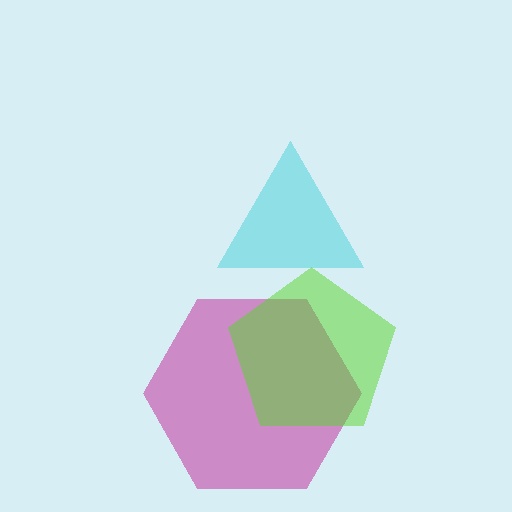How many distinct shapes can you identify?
There are 3 distinct shapes: a magenta hexagon, a cyan triangle, a lime pentagon.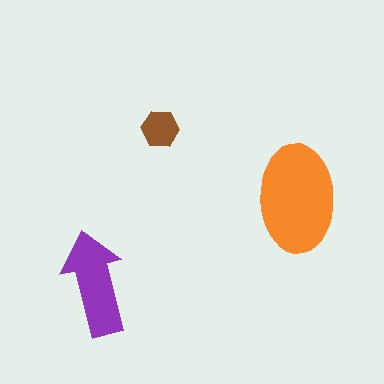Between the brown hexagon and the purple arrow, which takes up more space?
The purple arrow.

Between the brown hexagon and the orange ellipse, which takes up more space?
The orange ellipse.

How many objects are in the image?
There are 3 objects in the image.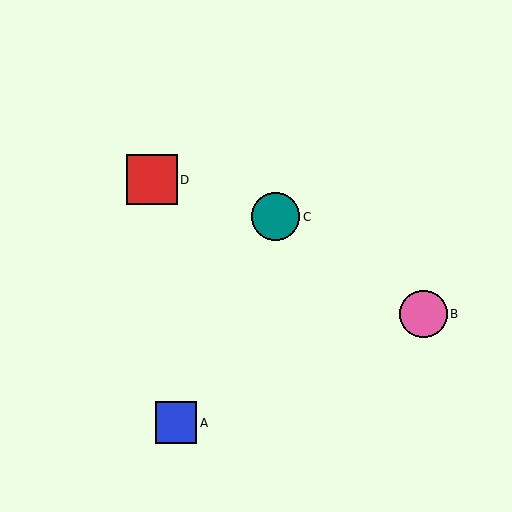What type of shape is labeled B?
Shape B is a pink circle.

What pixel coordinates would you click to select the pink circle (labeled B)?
Click at (423, 314) to select the pink circle B.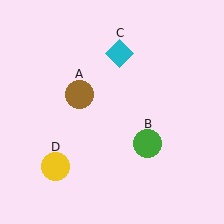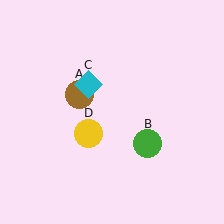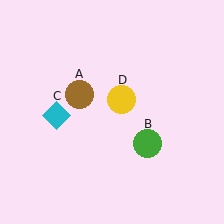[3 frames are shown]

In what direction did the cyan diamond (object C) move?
The cyan diamond (object C) moved down and to the left.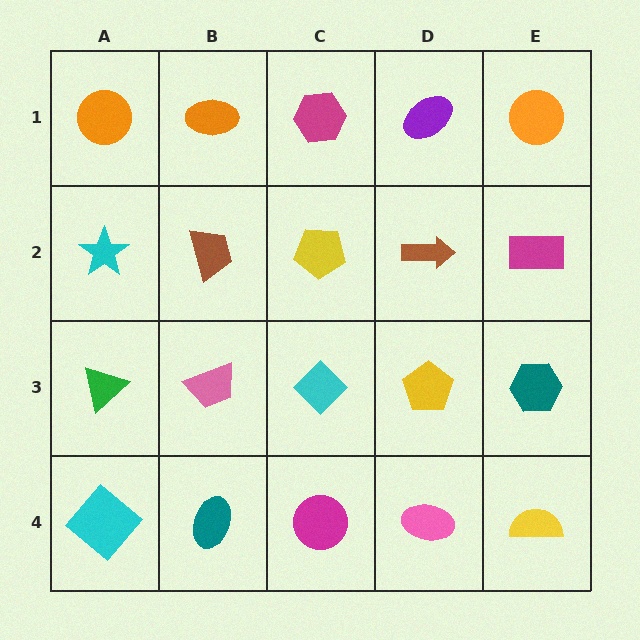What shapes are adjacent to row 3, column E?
A magenta rectangle (row 2, column E), a yellow semicircle (row 4, column E), a yellow pentagon (row 3, column D).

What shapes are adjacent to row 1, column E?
A magenta rectangle (row 2, column E), a purple ellipse (row 1, column D).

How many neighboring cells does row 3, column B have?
4.